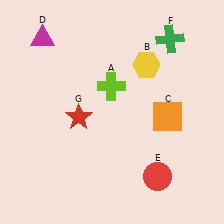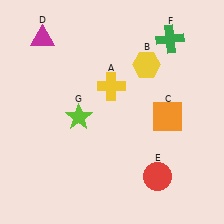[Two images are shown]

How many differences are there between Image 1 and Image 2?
There are 2 differences between the two images.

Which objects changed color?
A changed from lime to yellow. G changed from red to lime.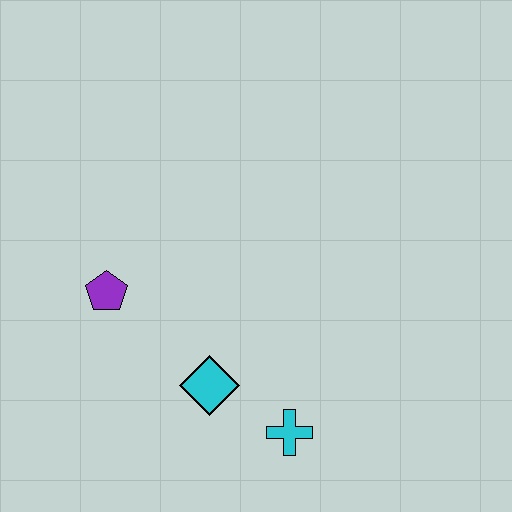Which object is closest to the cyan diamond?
The cyan cross is closest to the cyan diamond.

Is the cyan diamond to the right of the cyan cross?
No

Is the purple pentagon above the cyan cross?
Yes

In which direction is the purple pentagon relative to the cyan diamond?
The purple pentagon is to the left of the cyan diamond.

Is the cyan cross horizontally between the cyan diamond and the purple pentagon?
No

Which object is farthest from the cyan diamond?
The purple pentagon is farthest from the cyan diamond.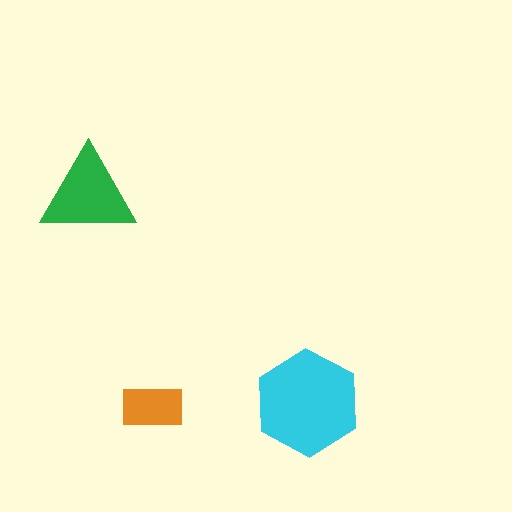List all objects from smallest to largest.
The orange rectangle, the green triangle, the cyan hexagon.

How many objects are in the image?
There are 3 objects in the image.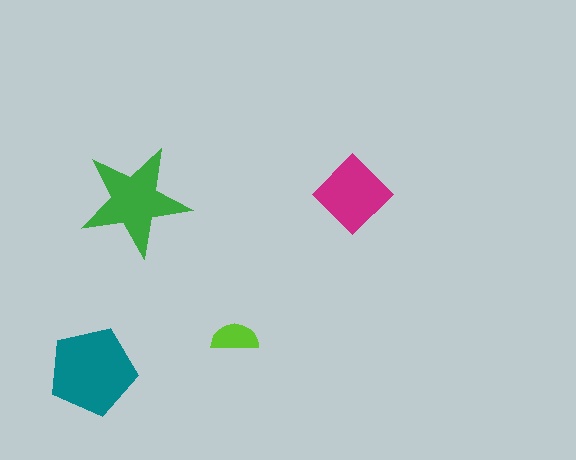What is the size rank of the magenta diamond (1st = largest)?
3rd.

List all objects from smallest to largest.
The lime semicircle, the magenta diamond, the green star, the teal pentagon.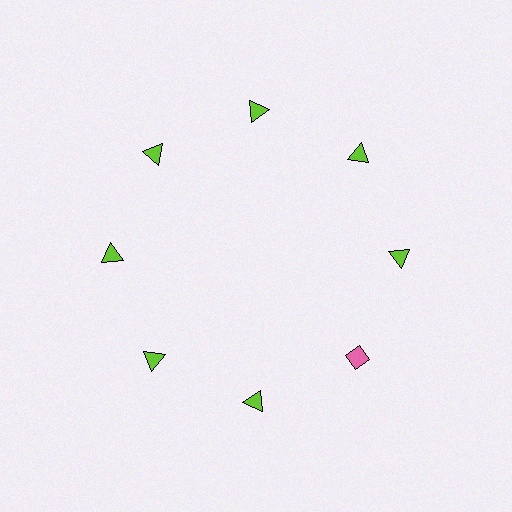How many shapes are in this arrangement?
There are 8 shapes arranged in a ring pattern.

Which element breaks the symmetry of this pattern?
The pink diamond at roughly the 4 o'clock position breaks the symmetry. All other shapes are lime triangles.